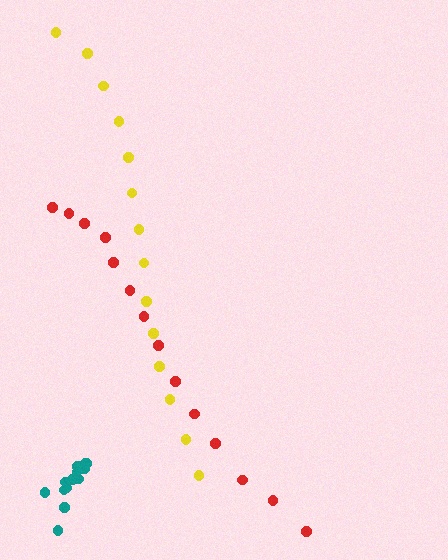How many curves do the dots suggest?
There are 3 distinct paths.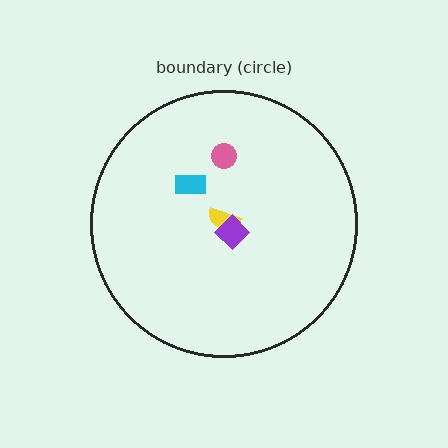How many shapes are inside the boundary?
4 inside, 0 outside.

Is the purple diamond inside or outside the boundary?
Inside.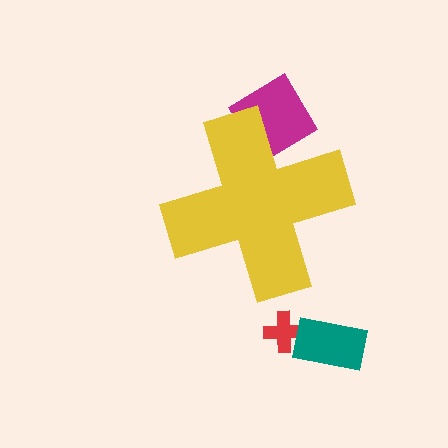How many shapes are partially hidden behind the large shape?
1 shape is partially hidden.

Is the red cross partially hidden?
No, the red cross is fully visible.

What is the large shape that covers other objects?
A yellow cross.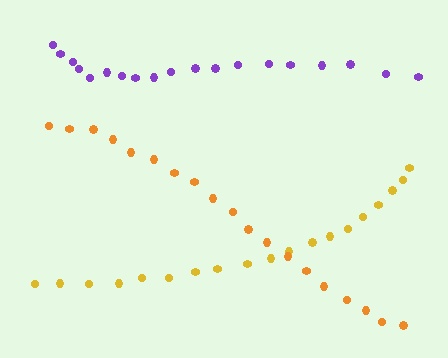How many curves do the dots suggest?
There are 3 distinct paths.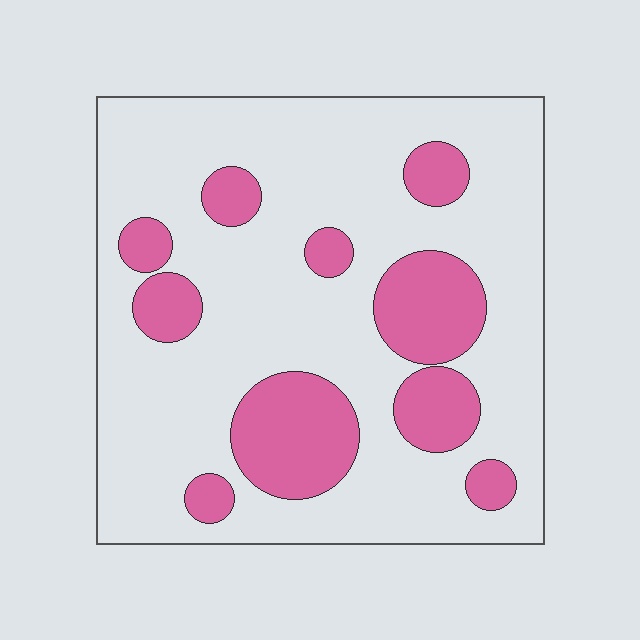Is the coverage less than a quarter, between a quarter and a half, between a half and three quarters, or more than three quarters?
Less than a quarter.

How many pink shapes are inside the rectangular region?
10.